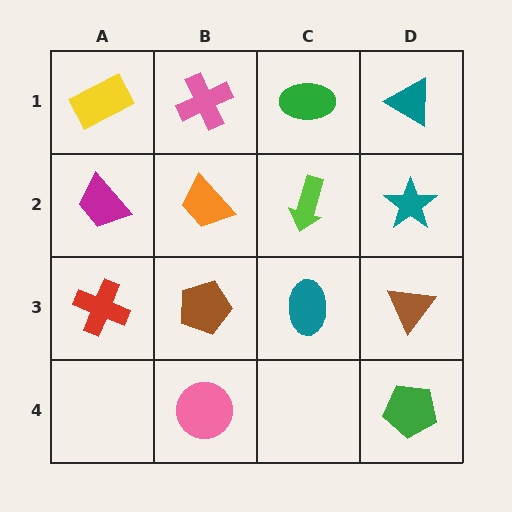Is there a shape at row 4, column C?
No, that cell is empty.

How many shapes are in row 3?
4 shapes.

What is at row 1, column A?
A yellow rectangle.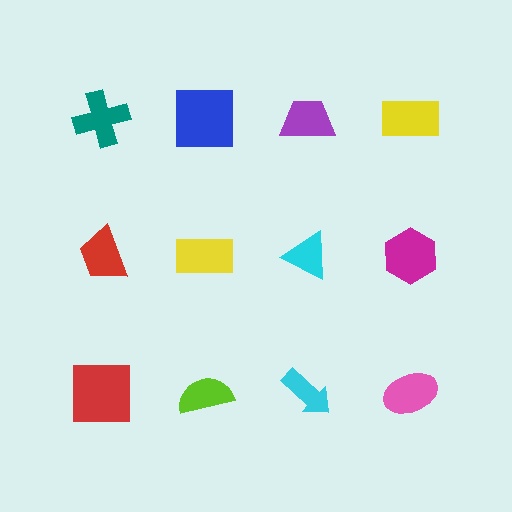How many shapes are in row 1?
4 shapes.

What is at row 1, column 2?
A blue square.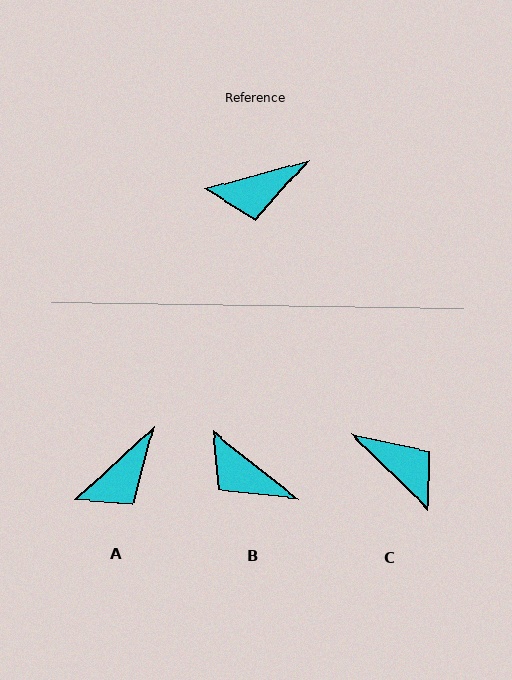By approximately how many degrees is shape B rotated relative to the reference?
Approximately 54 degrees clockwise.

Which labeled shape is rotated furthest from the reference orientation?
C, about 120 degrees away.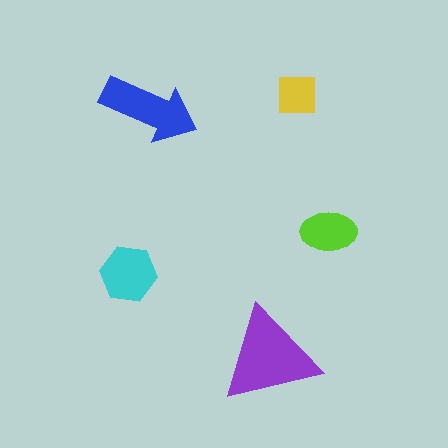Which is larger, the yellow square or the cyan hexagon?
The cyan hexagon.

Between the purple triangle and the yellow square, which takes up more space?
The purple triangle.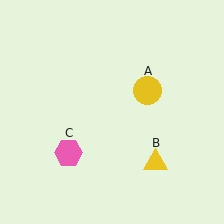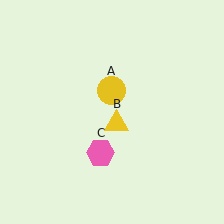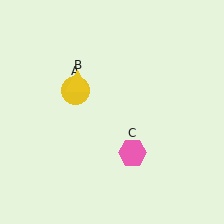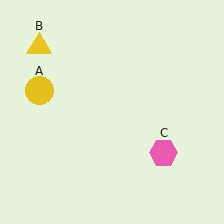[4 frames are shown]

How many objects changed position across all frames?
3 objects changed position: yellow circle (object A), yellow triangle (object B), pink hexagon (object C).